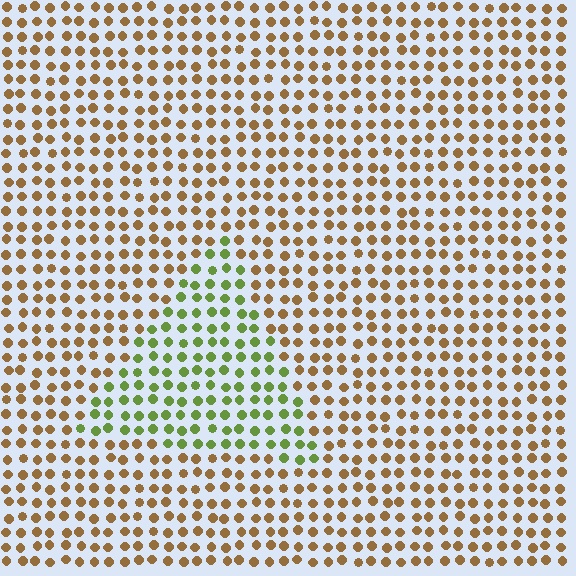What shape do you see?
I see a triangle.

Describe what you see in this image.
The image is filled with small brown elements in a uniform arrangement. A triangle-shaped region is visible where the elements are tinted to a slightly different hue, forming a subtle color boundary.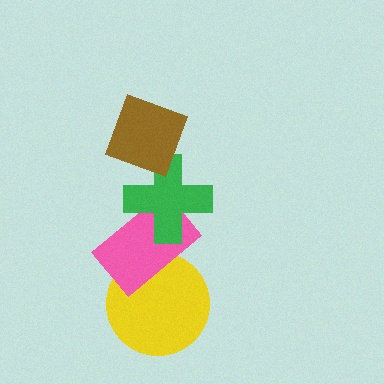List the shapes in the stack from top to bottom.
From top to bottom: the brown diamond, the green cross, the pink rectangle, the yellow circle.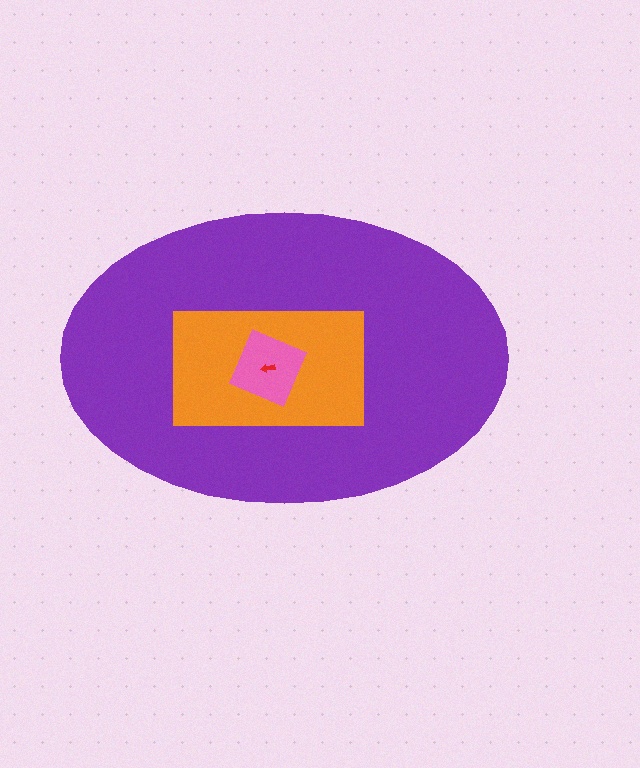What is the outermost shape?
The purple ellipse.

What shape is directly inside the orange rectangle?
The pink square.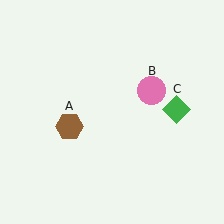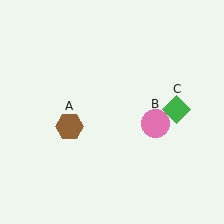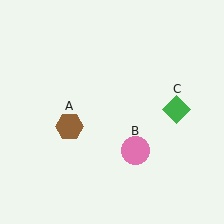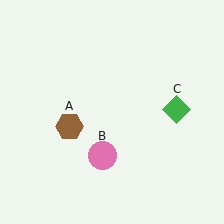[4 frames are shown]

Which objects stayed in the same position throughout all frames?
Brown hexagon (object A) and green diamond (object C) remained stationary.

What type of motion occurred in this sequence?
The pink circle (object B) rotated clockwise around the center of the scene.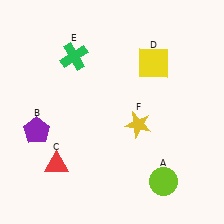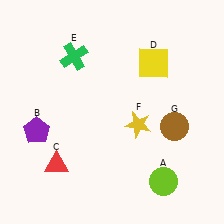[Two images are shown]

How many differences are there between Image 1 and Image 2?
There is 1 difference between the two images.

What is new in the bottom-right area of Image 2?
A brown circle (G) was added in the bottom-right area of Image 2.